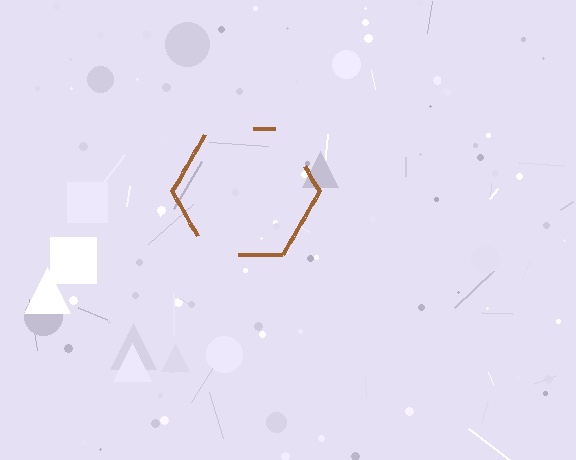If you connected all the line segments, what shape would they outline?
They would outline a hexagon.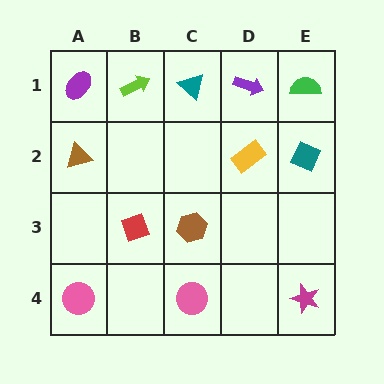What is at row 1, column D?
A purple arrow.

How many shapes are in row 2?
3 shapes.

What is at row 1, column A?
A purple ellipse.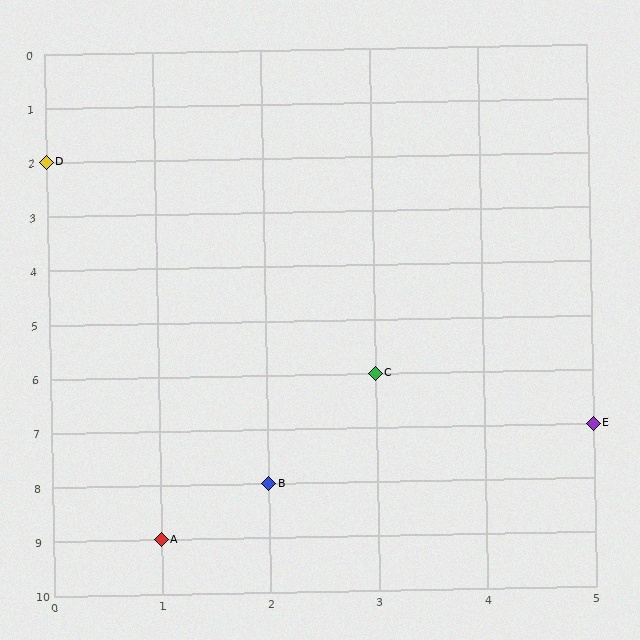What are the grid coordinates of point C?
Point C is at grid coordinates (3, 6).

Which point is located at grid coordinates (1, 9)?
Point A is at (1, 9).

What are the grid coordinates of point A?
Point A is at grid coordinates (1, 9).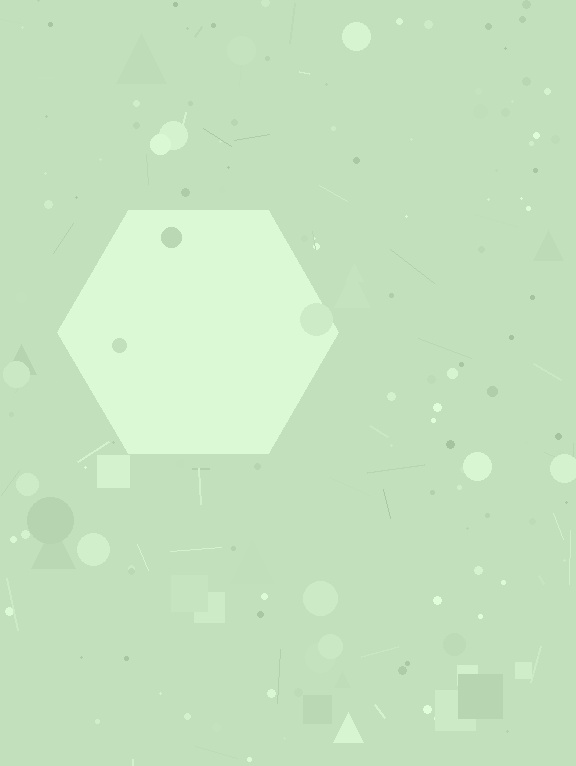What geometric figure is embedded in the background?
A hexagon is embedded in the background.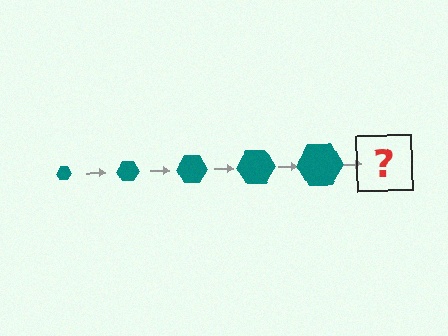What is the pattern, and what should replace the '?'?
The pattern is that the hexagon gets progressively larger each step. The '?' should be a teal hexagon, larger than the previous one.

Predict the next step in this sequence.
The next step is a teal hexagon, larger than the previous one.